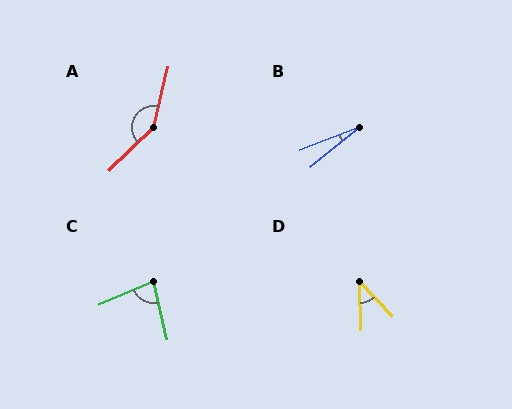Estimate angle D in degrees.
Approximately 42 degrees.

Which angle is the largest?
A, at approximately 148 degrees.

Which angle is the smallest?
B, at approximately 18 degrees.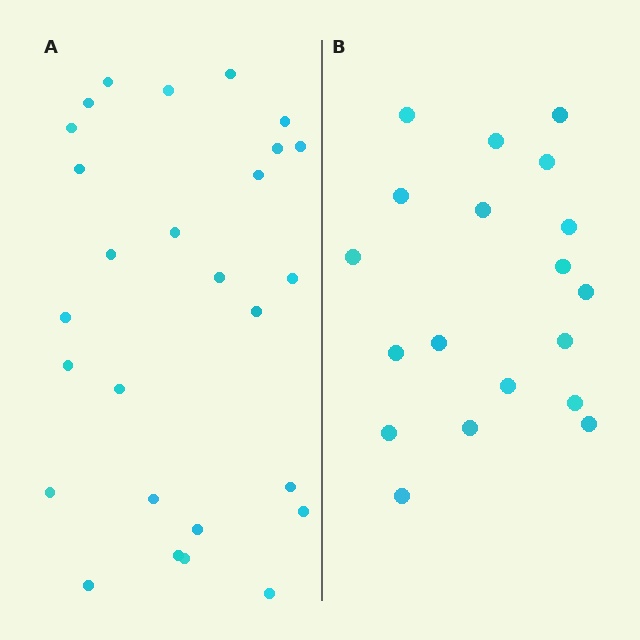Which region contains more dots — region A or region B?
Region A (the left region) has more dots.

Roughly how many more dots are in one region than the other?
Region A has roughly 8 or so more dots than region B.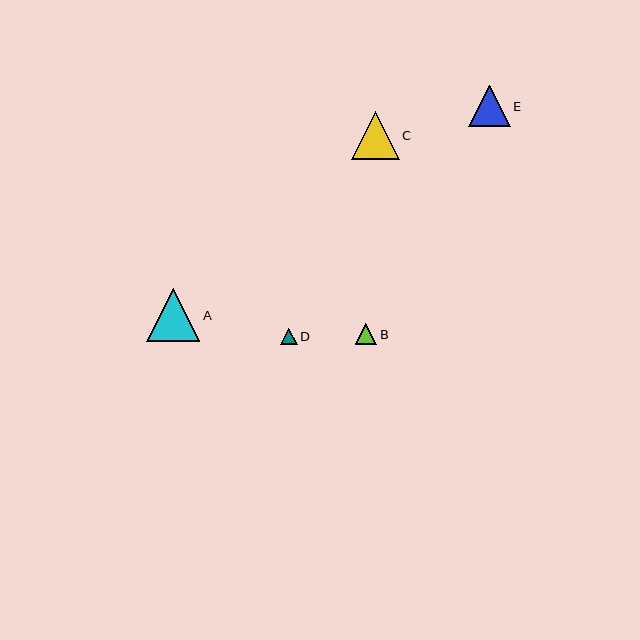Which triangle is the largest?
Triangle A is the largest with a size of approximately 53 pixels.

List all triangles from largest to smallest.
From largest to smallest: A, C, E, B, D.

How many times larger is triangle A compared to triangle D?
Triangle A is approximately 3.2 times the size of triangle D.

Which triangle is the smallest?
Triangle D is the smallest with a size of approximately 17 pixels.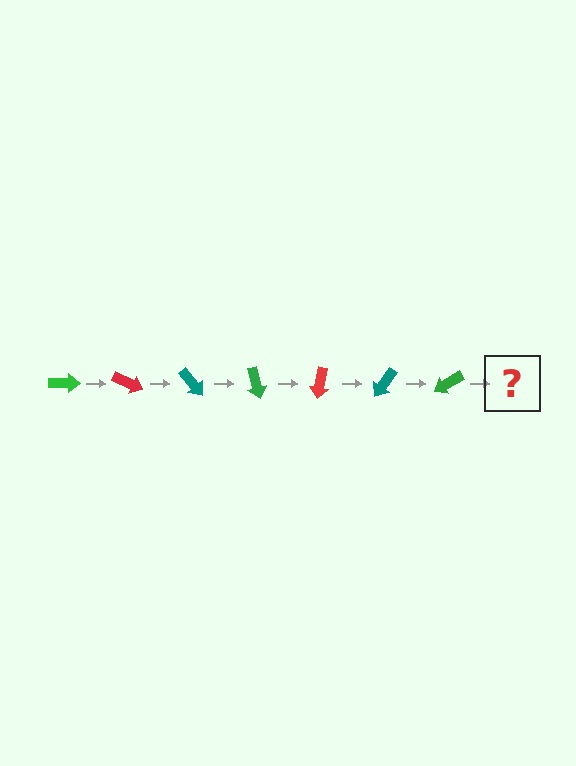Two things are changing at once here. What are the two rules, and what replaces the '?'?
The two rules are that it rotates 25 degrees each step and the color cycles through green, red, and teal. The '?' should be a red arrow, rotated 175 degrees from the start.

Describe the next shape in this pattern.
It should be a red arrow, rotated 175 degrees from the start.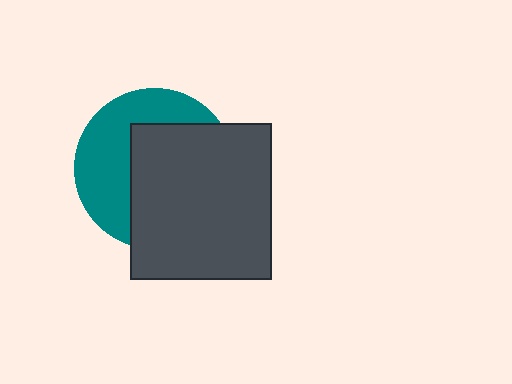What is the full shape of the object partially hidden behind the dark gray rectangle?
The partially hidden object is a teal circle.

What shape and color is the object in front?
The object in front is a dark gray rectangle.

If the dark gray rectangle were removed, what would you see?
You would see the complete teal circle.